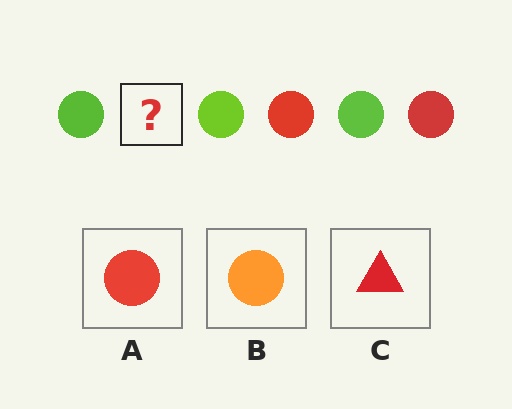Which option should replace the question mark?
Option A.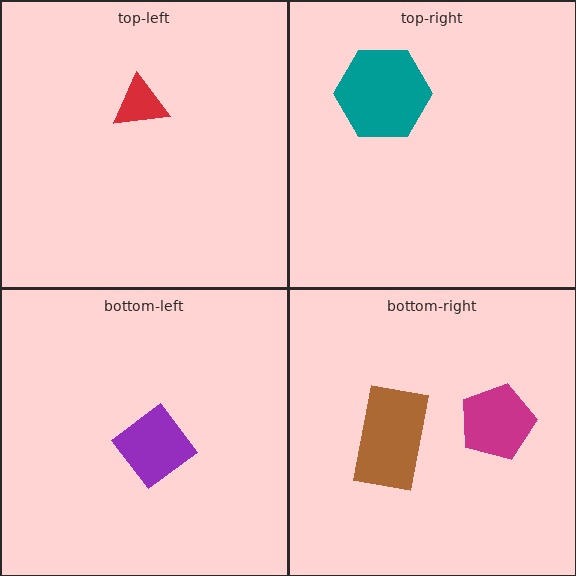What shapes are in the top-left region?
The red triangle.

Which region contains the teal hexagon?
The top-right region.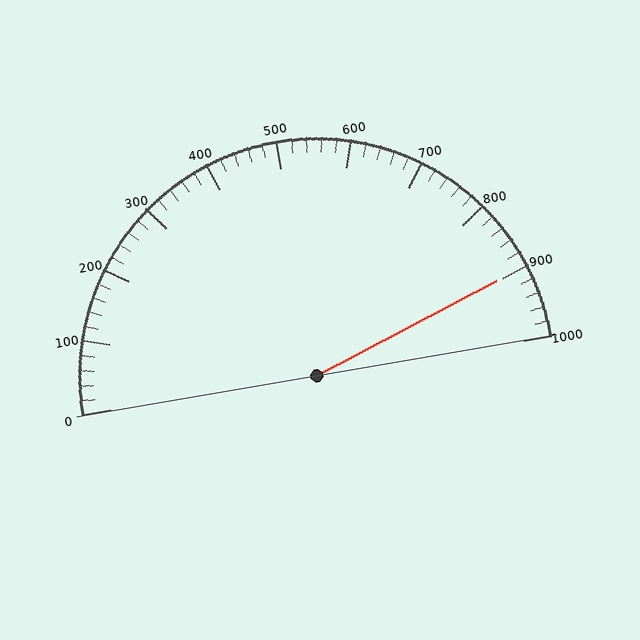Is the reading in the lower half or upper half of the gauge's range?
The reading is in the upper half of the range (0 to 1000).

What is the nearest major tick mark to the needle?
The nearest major tick mark is 900.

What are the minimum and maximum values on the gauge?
The gauge ranges from 0 to 1000.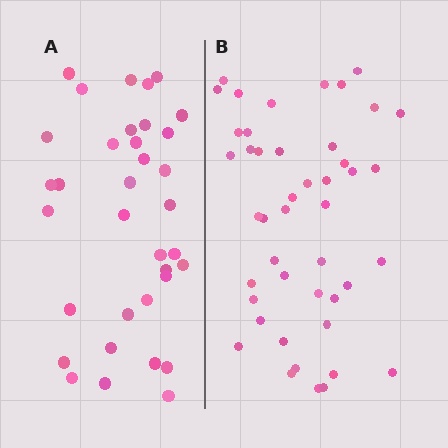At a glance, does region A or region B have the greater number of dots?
Region B (the right region) has more dots.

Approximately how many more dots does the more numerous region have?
Region B has roughly 10 or so more dots than region A.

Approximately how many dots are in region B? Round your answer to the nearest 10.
About 40 dots. (The exact count is 45, which rounds to 40.)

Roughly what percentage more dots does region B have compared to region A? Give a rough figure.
About 30% more.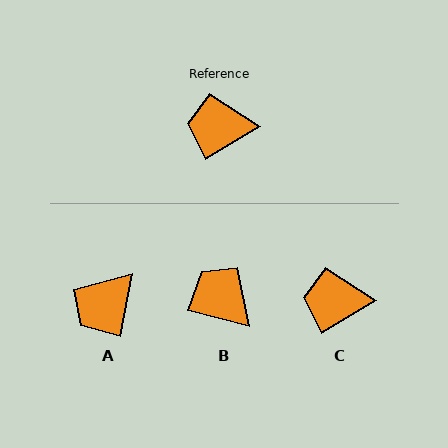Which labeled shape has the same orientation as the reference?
C.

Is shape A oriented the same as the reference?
No, it is off by about 48 degrees.